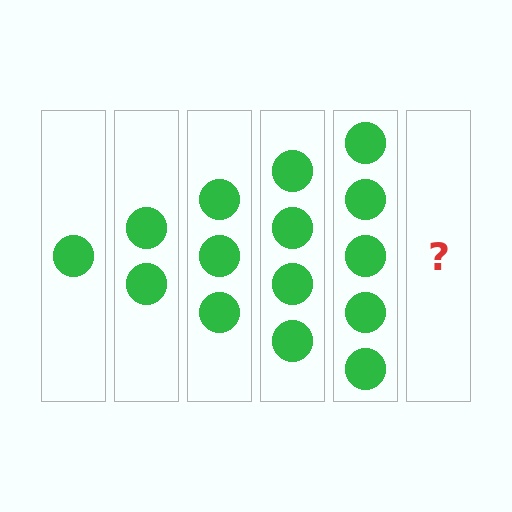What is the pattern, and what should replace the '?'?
The pattern is that each step adds one more circle. The '?' should be 6 circles.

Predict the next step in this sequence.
The next step is 6 circles.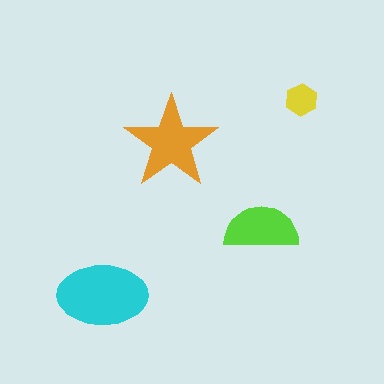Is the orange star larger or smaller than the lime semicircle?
Larger.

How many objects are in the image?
There are 4 objects in the image.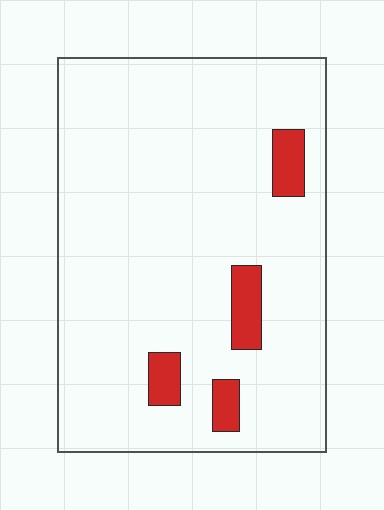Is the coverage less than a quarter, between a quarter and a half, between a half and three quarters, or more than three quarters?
Less than a quarter.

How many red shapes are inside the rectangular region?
4.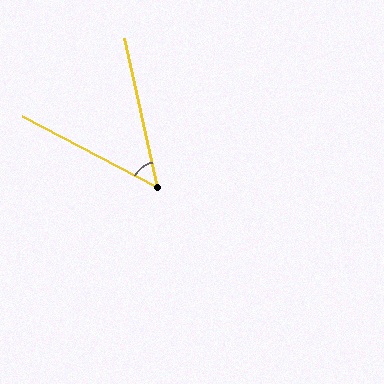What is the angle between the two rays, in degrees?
Approximately 50 degrees.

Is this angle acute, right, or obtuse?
It is acute.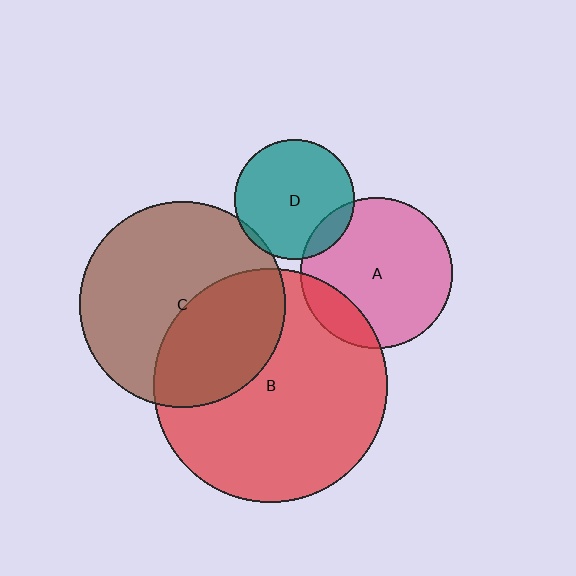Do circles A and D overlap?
Yes.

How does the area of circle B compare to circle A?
Approximately 2.4 times.